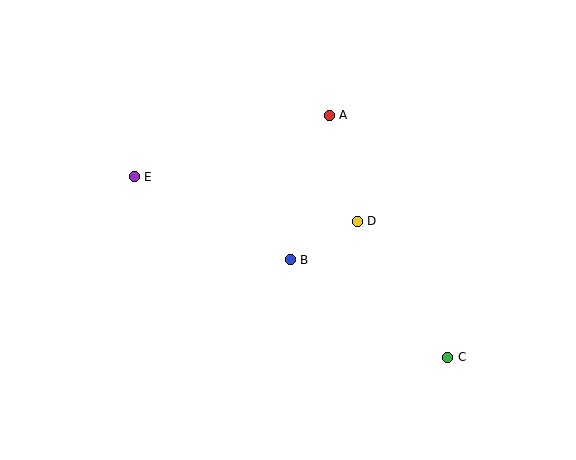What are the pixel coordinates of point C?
Point C is at (448, 357).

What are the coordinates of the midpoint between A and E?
The midpoint between A and E is at (232, 146).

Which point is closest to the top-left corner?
Point E is closest to the top-left corner.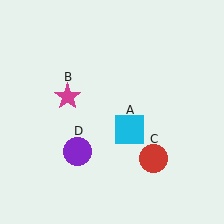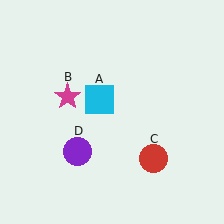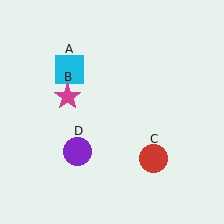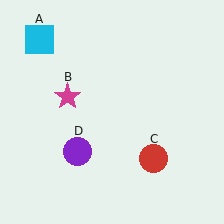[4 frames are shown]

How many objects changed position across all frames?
1 object changed position: cyan square (object A).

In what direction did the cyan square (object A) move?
The cyan square (object A) moved up and to the left.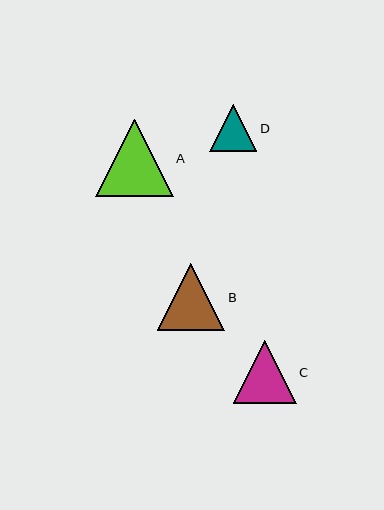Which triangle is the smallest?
Triangle D is the smallest with a size of approximately 47 pixels.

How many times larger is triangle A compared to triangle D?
Triangle A is approximately 1.7 times the size of triangle D.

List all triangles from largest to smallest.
From largest to smallest: A, B, C, D.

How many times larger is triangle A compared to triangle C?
Triangle A is approximately 1.2 times the size of triangle C.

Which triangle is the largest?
Triangle A is the largest with a size of approximately 78 pixels.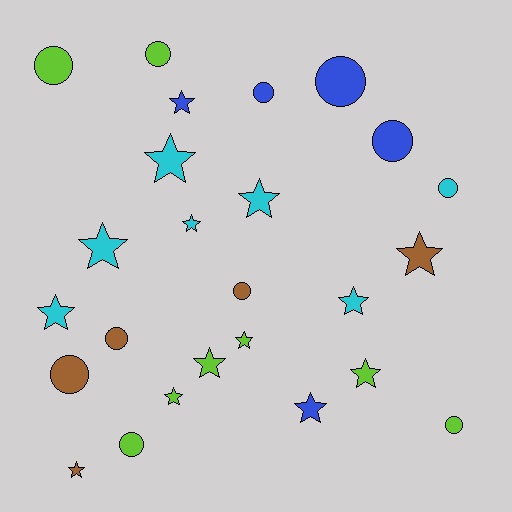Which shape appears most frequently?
Star, with 14 objects.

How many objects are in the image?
There are 25 objects.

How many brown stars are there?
There are 2 brown stars.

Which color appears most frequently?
Lime, with 8 objects.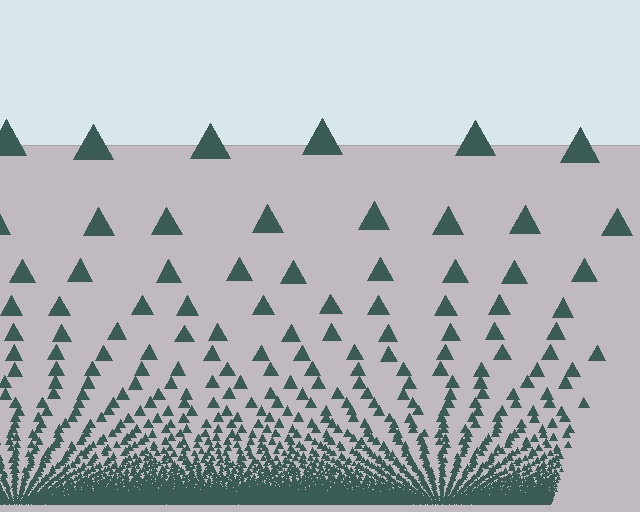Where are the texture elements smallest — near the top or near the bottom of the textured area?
Near the bottom.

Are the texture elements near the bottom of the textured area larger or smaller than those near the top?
Smaller. The gradient is inverted — elements near the bottom are smaller and denser.